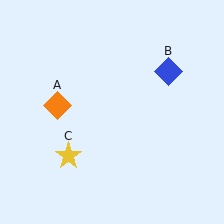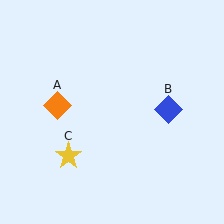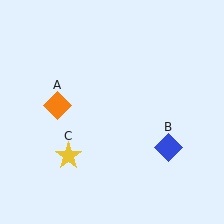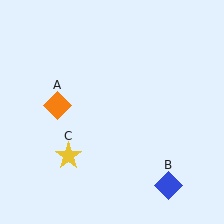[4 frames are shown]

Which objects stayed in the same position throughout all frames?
Orange diamond (object A) and yellow star (object C) remained stationary.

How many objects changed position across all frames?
1 object changed position: blue diamond (object B).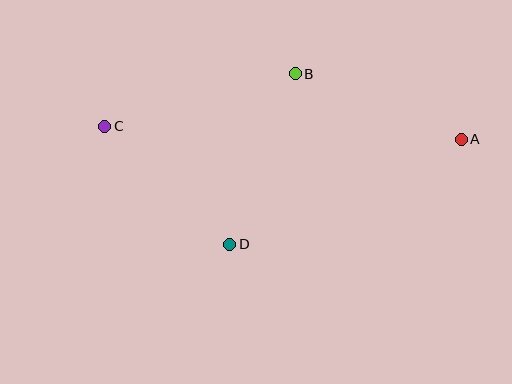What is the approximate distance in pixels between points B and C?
The distance between B and C is approximately 198 pixels.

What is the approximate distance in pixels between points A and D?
The distance between A and D is approximately 254 pixels.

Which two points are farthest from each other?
Points A and C are farthest from each other.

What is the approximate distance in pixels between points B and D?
The distance between B and D is approximately 183 pixels.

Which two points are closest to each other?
Points C and D are closest to each other.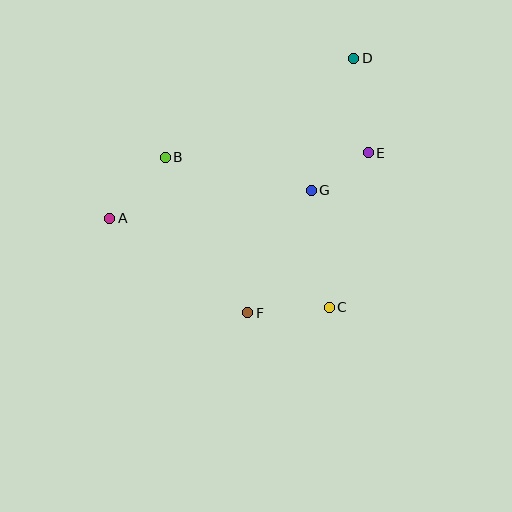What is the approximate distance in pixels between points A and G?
The distance between A and G is approximately 203 pixels.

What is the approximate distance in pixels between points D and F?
The distance between D and F is approximately 276 pixels.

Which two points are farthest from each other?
Points A and D are farthest from each other.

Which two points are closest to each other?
Points E and G are closest to each other.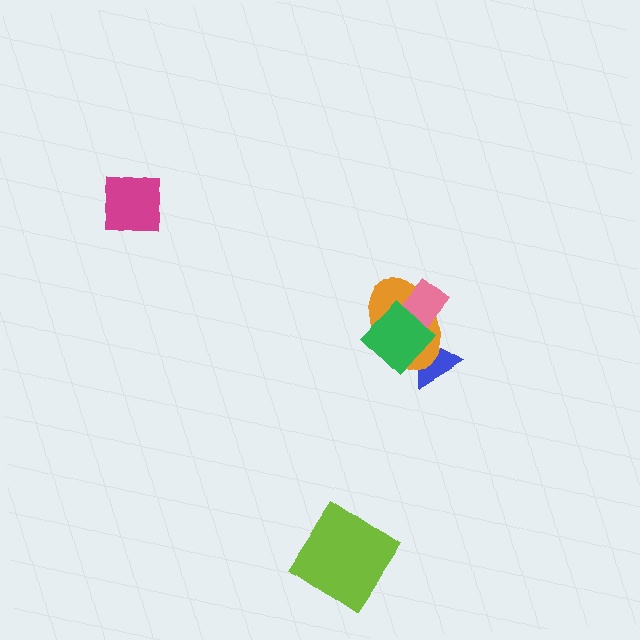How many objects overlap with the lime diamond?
0 objects overlap with the lime diamond.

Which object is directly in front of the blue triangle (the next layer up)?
The orange ellipse is directly in front of the blue triangle.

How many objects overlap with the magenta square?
0 objects overlap with the magenta square.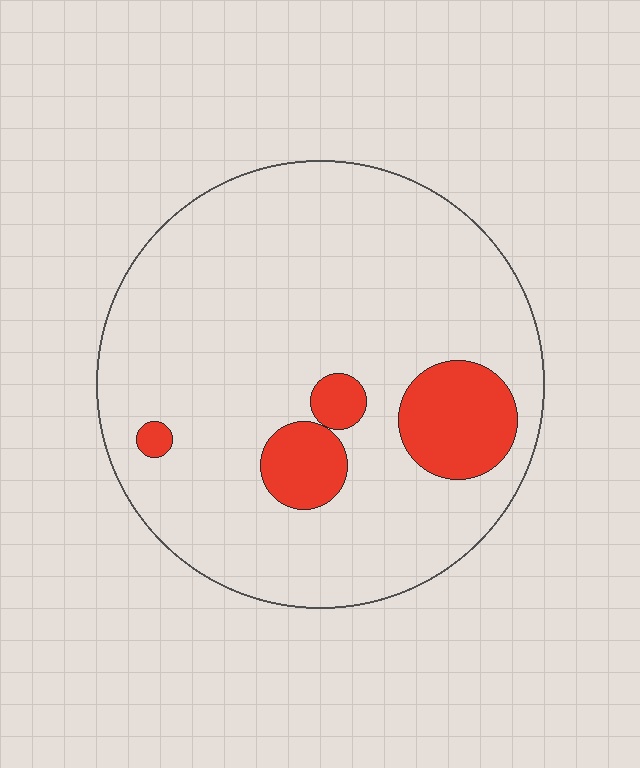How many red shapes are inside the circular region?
4.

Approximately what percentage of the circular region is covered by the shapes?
Approximately 15%.